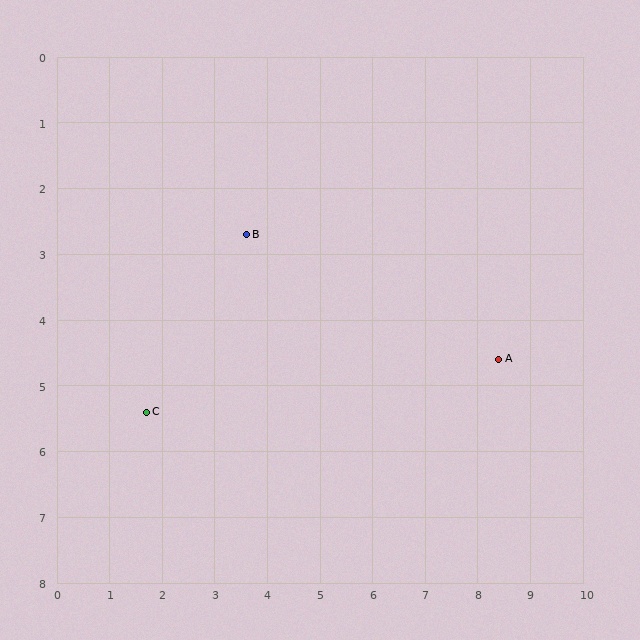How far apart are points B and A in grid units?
Points B and A are about 5.2 grid units apart.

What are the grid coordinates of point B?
Point B is at approximately (3.6, 2.7).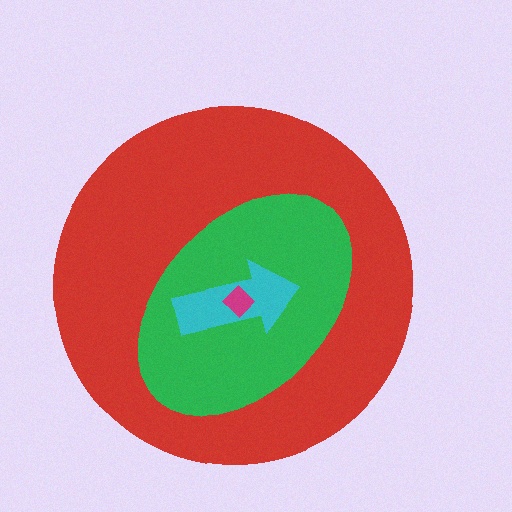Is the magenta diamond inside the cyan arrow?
Yes.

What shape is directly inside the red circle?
The green ellipse.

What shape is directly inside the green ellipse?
The cyan arrow.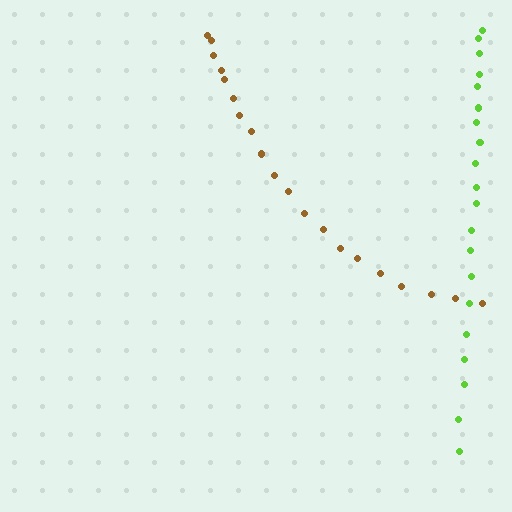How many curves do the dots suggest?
There are 2 distinct paths.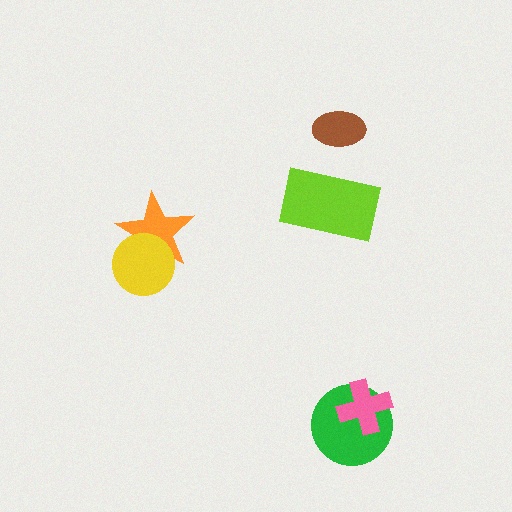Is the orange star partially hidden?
Yes, it is partially covered by another shape.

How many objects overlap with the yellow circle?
1 object overlaps with the yellow circle.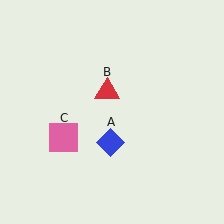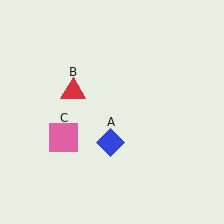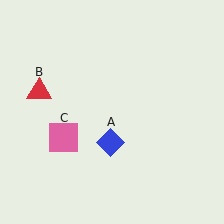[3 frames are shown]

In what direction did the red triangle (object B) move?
The red triangle (object B) moved left.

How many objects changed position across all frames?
1 object changed position: red triangle (object B).